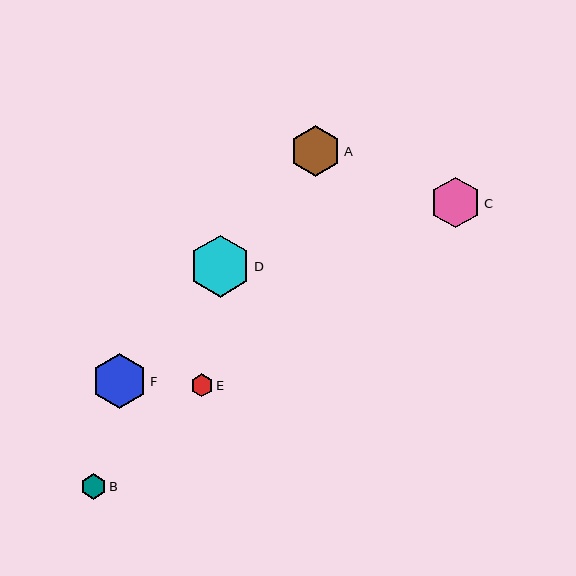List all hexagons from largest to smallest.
From largest to smallest: D, F, A, C, B, E.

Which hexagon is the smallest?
Hexagon E is the smallest with a size of approximately 23 pixels.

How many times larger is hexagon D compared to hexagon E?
Hexagon D is approximately 2.7 times the size of hexagon E.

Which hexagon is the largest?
Hexagon D is the largest with a size of approximately 62 pixels.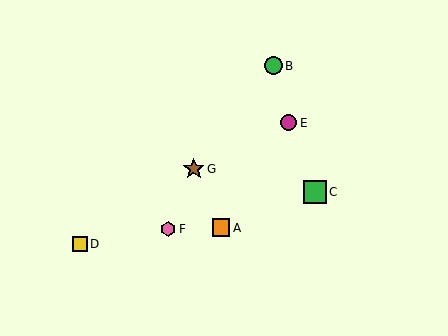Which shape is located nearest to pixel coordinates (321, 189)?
The green square (labeled C) at (315, 192) is nearest to that location.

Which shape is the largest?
The green square (labeled C) is the largest.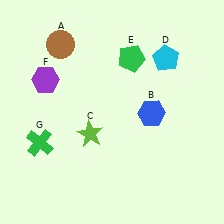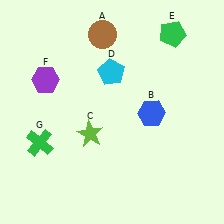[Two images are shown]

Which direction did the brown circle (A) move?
The brown circle (A) moved right.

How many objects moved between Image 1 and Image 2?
3 objects moved between the two images.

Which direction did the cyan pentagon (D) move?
The cyan pentagon (D) moved left.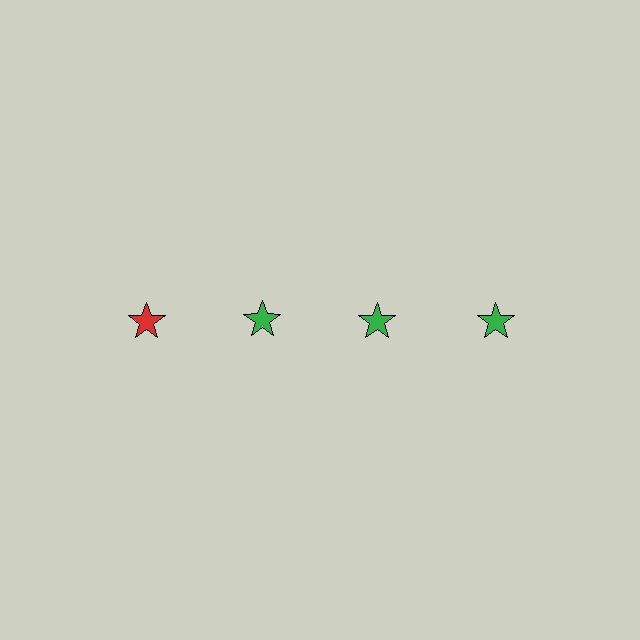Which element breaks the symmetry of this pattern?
The red star in the top row, leftmost column breaks the symmetry. All other shapes are green stars.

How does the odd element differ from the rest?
It has a different color: red instead of green.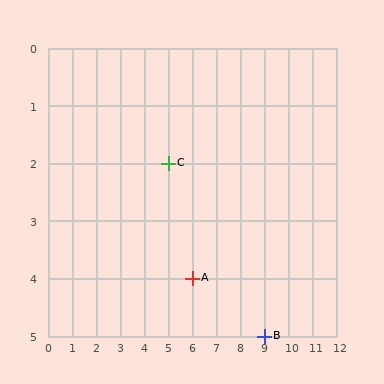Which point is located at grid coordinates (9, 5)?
Point B is at (9, 5).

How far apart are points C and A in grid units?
Points C and A are 1 column and 2 rows apart (about 2.2 grid units diagonally).